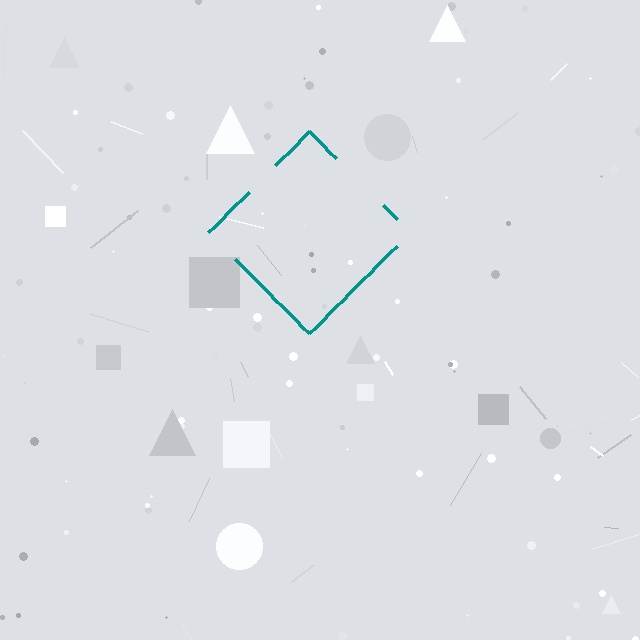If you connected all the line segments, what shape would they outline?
They would outline a diamond.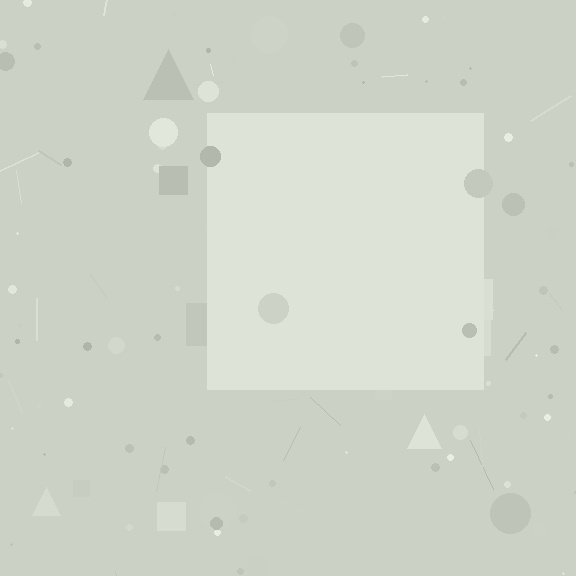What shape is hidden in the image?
A square is hidden in the image.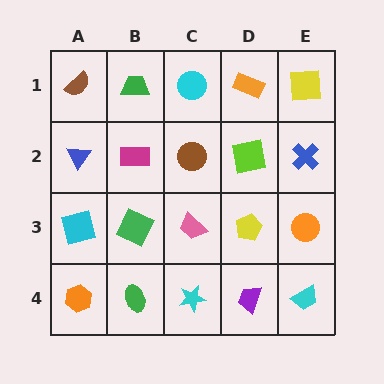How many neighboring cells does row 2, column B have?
4.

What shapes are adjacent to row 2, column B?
A green trapezoid (row 1, column B), a green square (row 3, column B), a blue triangle (row 2, column A), a brown circle (row 2, column C).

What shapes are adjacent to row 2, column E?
A yellow square (row 1, column E), an orange circle (row 3, column E), a lime square (row 2, column D).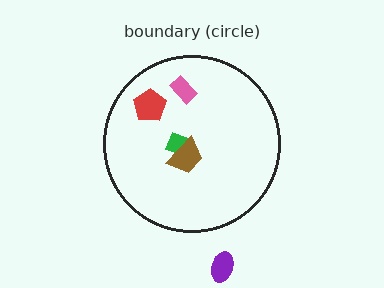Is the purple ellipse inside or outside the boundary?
Outside.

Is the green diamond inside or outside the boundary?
Inside.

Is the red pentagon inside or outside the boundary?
Inside.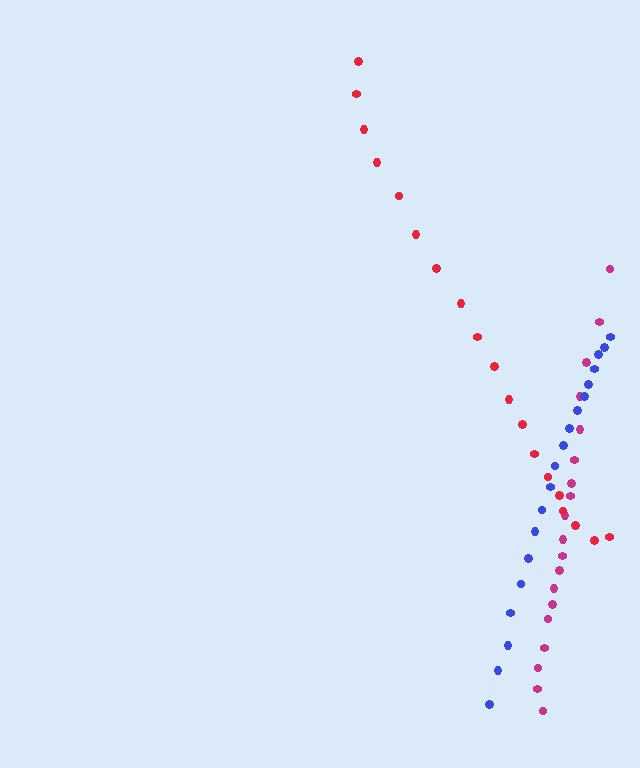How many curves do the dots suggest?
There are 3 distinct paths.